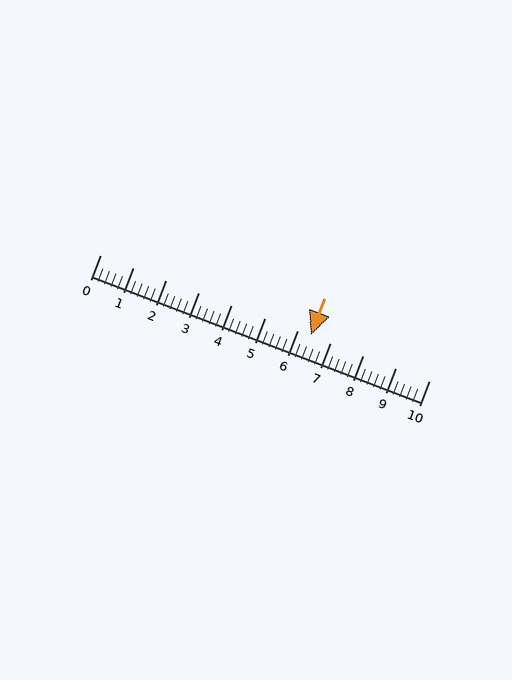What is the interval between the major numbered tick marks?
The major tick marks are spaced 1 units apart.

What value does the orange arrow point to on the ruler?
The orange arrow points to approximately 6.4.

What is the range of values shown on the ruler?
The ruler shows values from 0 to 10.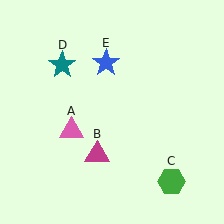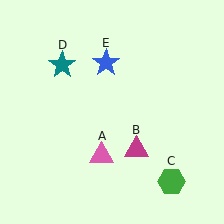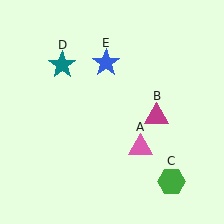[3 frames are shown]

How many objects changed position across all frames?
2 objects changed position: pink triangle (object A), magenta triangle (object B).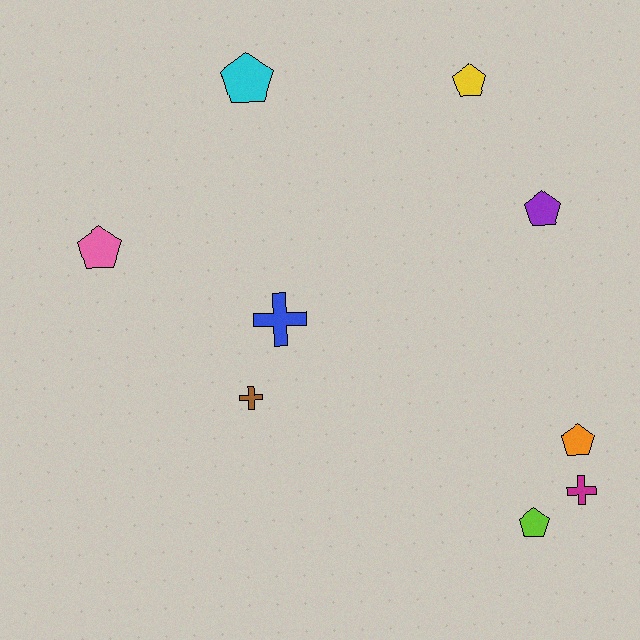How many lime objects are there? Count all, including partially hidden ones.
There is 1 lime object.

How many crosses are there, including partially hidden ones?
There are 3 crosses.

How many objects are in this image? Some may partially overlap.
There are 9 objects.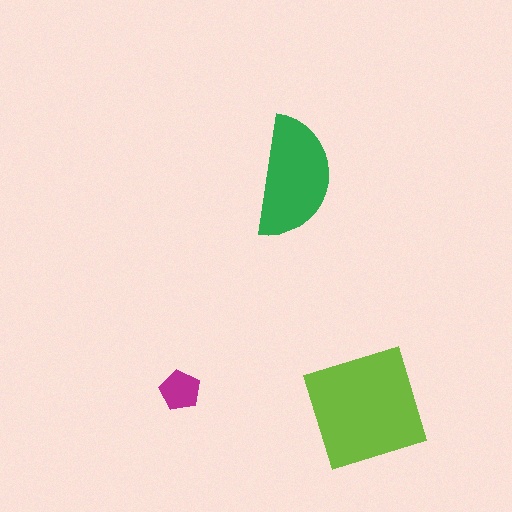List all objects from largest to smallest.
The lime square, the green semicircle, the magenta pentagon.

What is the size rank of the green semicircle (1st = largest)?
2nd.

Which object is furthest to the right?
The lime square is rightmost.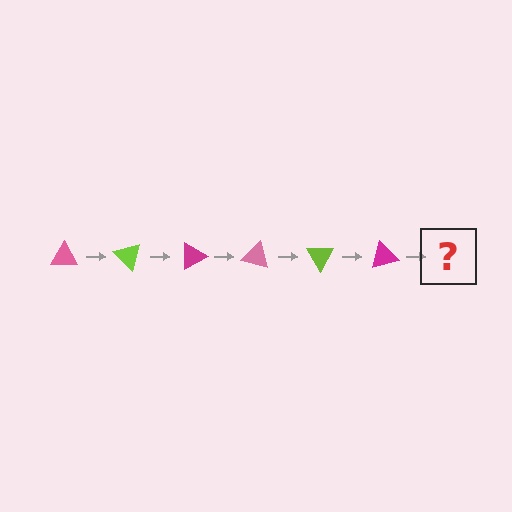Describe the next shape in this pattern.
It should be a pink triangle, rotated 270 degrees from the start.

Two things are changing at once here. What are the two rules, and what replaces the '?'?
The two rules are that it rotates 45 degrees each step and the color cycles through pink, lime, and magenta. The '?' should be a pink triangle, rotated 270 degrees from the start.